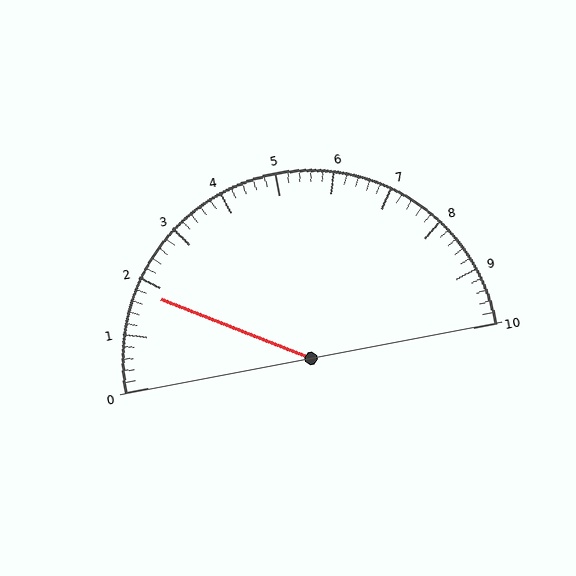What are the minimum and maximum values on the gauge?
The gauge ranges from 0 to 10.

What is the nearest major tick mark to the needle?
The nearest major tick mark is 2.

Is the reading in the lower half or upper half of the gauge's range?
The reading is in the lower half of the range (0 to 10).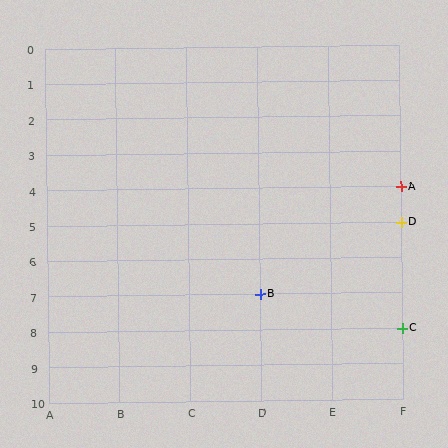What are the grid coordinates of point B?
Point B is at grid coordinates (D, 7).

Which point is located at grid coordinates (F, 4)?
Point A is at (F, 4).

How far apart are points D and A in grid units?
Points D and A are 1 row apart.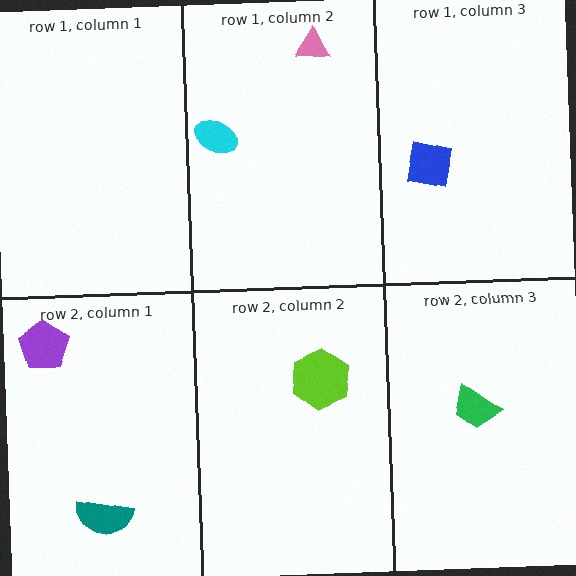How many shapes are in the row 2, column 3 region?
1.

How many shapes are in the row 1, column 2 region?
2.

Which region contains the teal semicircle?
The row 2, column 1 region.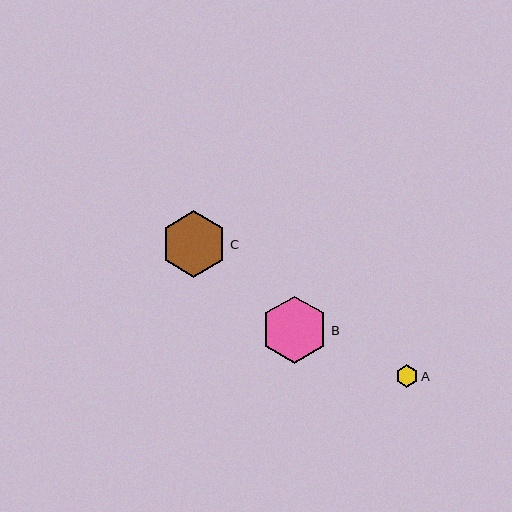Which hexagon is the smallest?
Hexagon A is the smallest with a size of approximately 23 pixels.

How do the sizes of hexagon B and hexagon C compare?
Hexagon B and hexagon C are approximately the same size.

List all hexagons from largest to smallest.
From largest to smallest: B, C, A.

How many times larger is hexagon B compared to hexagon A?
Hexagon B is approximately 2.9 times the size of hexagon A.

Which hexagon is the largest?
Hexagon B is the largest with a size of approximately 67 pixels.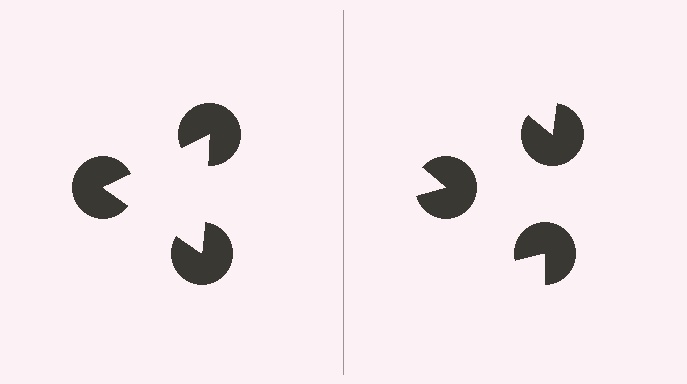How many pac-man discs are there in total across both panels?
6 — 3 on each side.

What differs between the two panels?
The pac-man discs are positioned identically on both sides; only the wedge orientations differ. On the left they align to a triangle; on the right they are misaligned.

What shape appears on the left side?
An illusory triangle.